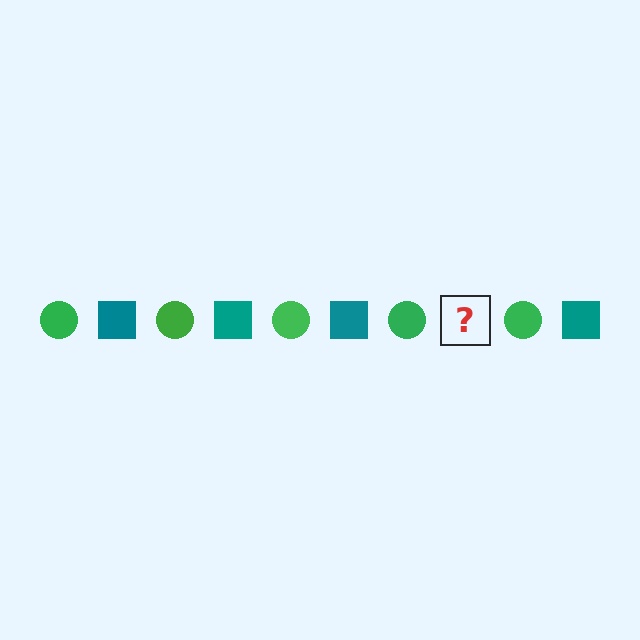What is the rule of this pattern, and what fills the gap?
The rule is that the pattern alternates between green circle and teal square. The gap should be filled with a teal square.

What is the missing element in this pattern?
The missing element is a teal square.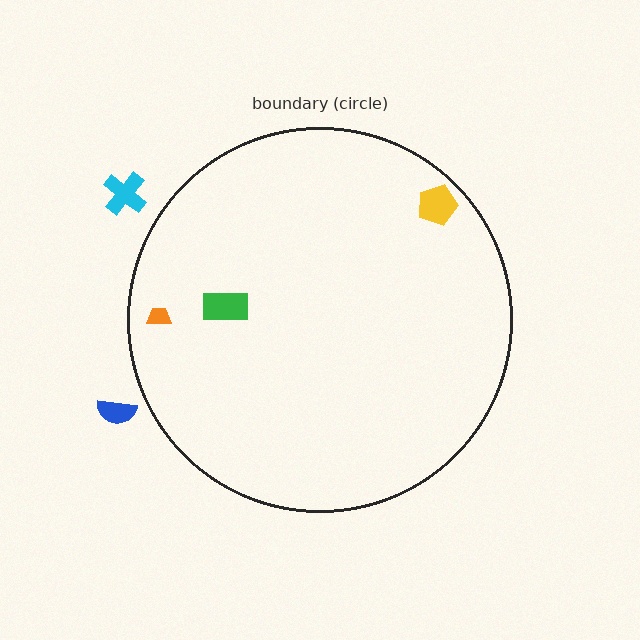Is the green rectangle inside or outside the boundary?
Inside.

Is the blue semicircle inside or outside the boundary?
Outside.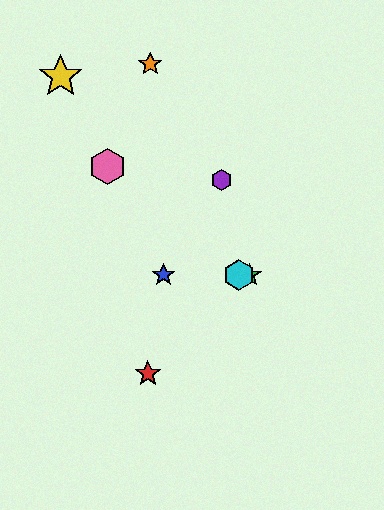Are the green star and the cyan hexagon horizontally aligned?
Yes, both are at y≈275.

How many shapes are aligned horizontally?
3 shapes (the blue star, the green star, the cyan hexagon) are aligned horizontally.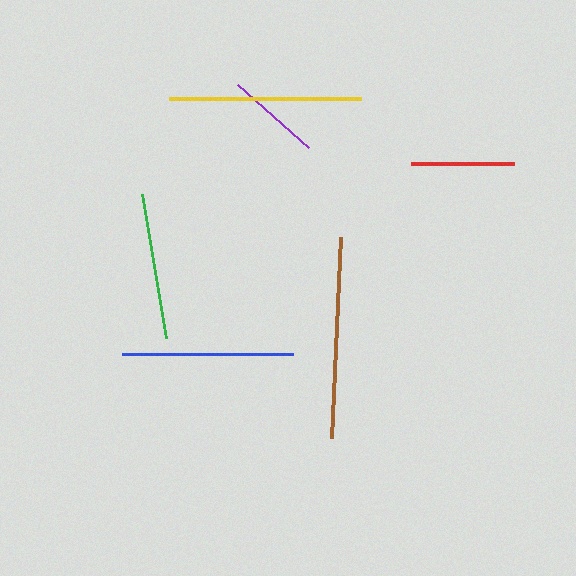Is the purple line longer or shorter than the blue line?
The blue line is longer than the purple line.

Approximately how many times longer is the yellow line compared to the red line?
The yellow line is approximately 1.9 times the length of the red line.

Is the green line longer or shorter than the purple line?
The green line is longer than the purple line.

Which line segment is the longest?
The brown line is the longest at approximately 201 pixels.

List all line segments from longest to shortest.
From longest to shortest: brown, yellow, blue, green, red, purple.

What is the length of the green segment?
The green segment is approximately 146 pixels long.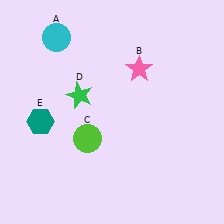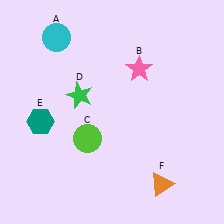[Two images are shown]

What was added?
An orange triangle (F) was added in Image 2.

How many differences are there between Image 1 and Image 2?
There is 1 difference between the two images.